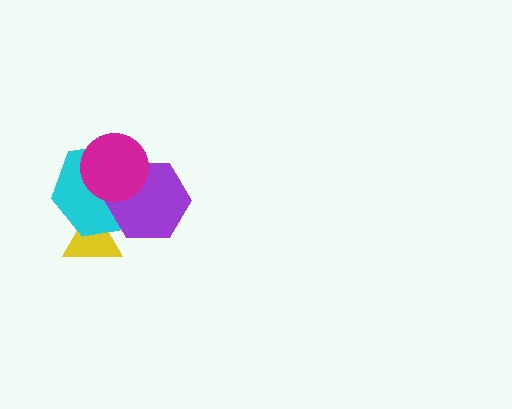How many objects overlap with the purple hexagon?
3 objects overlap with the purple hexagon.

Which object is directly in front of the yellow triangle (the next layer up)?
The cyan hexagon is directly in front of the yellow triangle.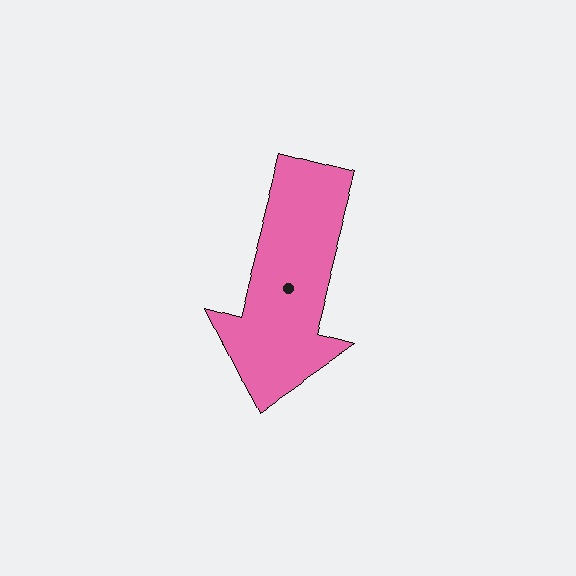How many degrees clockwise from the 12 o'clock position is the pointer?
Approximately 195 degrees.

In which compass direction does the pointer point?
South.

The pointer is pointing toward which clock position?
Roughly 6 o'clock.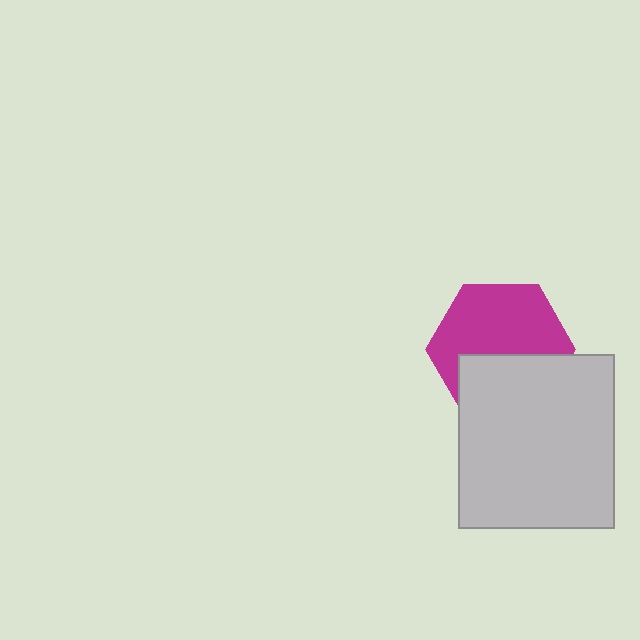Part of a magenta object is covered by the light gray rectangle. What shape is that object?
It is a hexagon.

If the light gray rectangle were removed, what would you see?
You would see the complete magenta hexagon.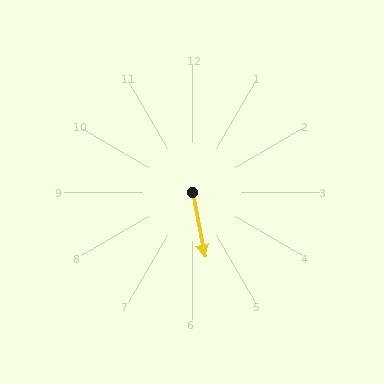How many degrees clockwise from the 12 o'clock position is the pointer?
Approximately 169 degrees.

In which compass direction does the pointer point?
South.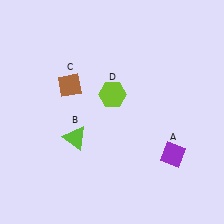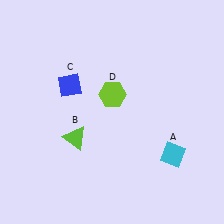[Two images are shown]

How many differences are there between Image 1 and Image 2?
There are 2 differences between the two images.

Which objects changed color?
A changed from purple to cyan. C changed from brown to blue.